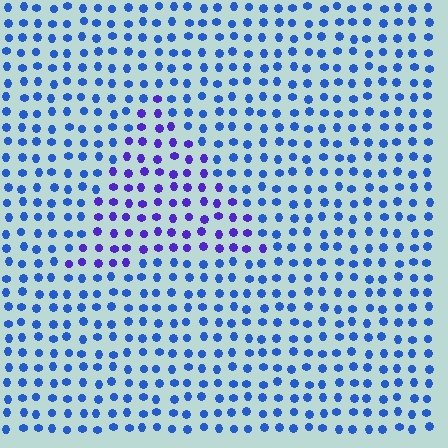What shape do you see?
I see a triangle.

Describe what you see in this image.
The image is filled with small blue elements in a uniform arrangement. A triangle-shaped region is visible where the elements are tinted to a slightly different hue, forming a subtle color boundary.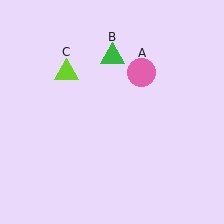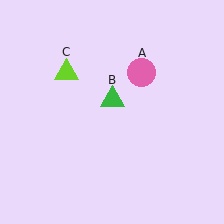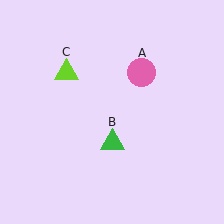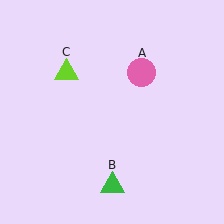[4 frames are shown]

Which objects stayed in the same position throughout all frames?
Pink circle (object A) and lime triangle (object C) remained stationary.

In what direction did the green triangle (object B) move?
The green triangle (object B) moved down.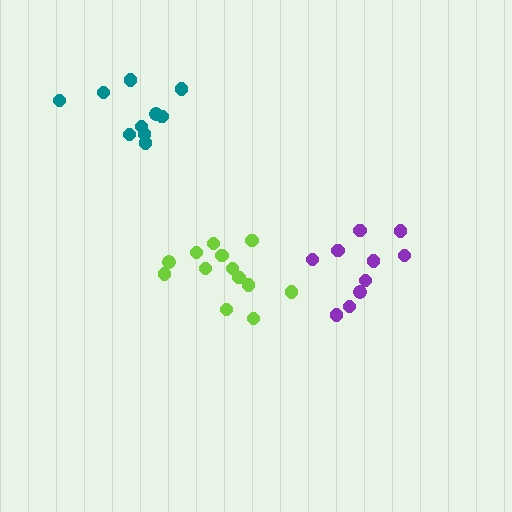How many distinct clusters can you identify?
There are 3 distinct clusters.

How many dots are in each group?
Group 1: 10 dots, Group 2: 13 dots, Group 3: 10 dots (33 total).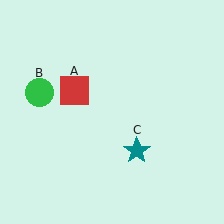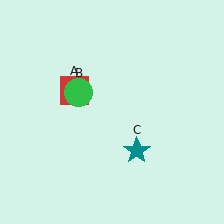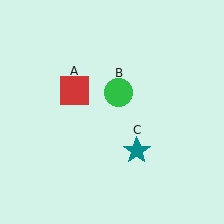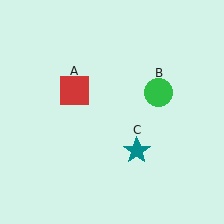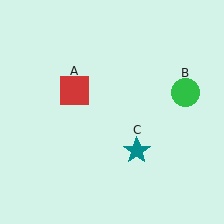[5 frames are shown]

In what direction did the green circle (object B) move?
The green circle (object B) moved right.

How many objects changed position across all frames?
1 object changed position: green circle (object B).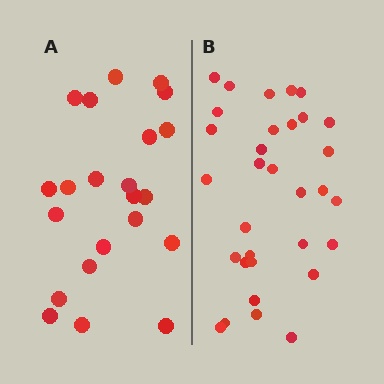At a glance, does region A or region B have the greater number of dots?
Region B (the right region) has more dots.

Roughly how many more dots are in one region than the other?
Region B has roughly 10 or so more dots than region A.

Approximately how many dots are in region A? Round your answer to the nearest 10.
About 20 dots. (The exact count is 22, which rounds to 20.)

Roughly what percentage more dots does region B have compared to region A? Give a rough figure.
About 45% more.